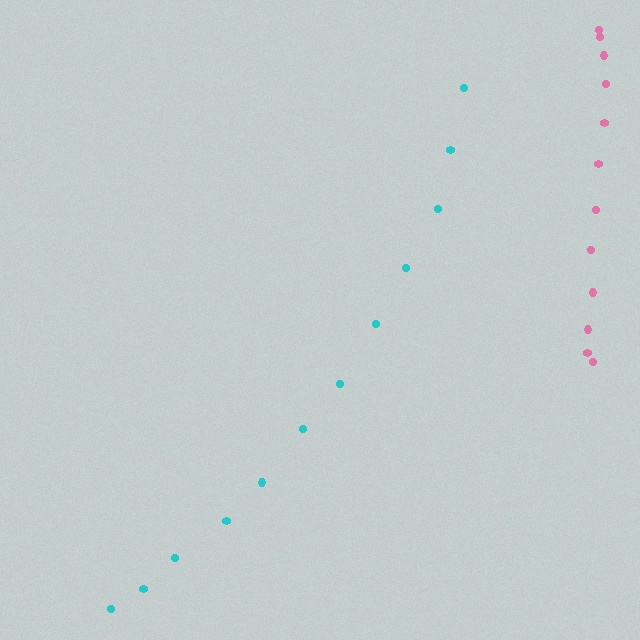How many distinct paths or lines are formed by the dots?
There are 2 distinct paths.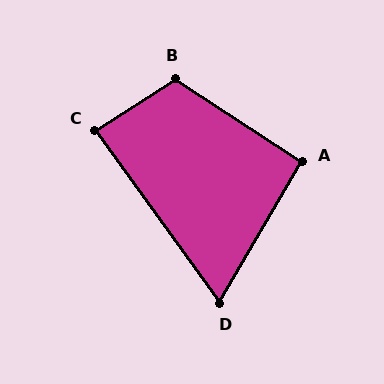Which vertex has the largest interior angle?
B, at approximately 114 degrees.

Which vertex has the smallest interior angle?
D, at approximately 66 degrees.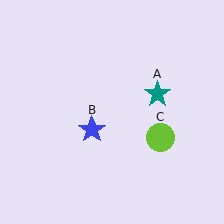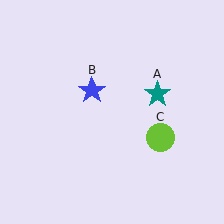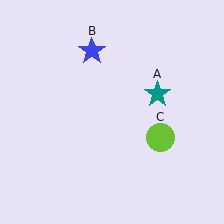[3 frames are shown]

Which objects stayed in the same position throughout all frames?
Teal star (object A) and lime circle (object C) remained stationary.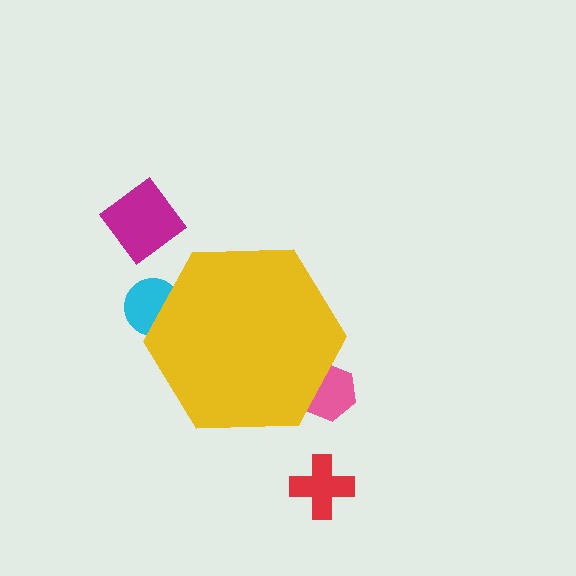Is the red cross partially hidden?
No, the red cross is fully visible.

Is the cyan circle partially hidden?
Yes, the cyan circle is partially hidden behind the yellow hexagon.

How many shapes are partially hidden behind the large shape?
2 shapes are partially hidden.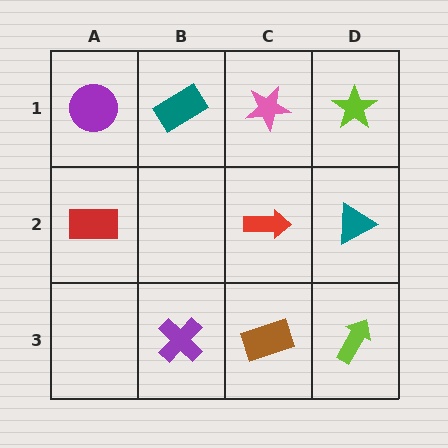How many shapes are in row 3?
3 shapes.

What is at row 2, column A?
A red rectangle.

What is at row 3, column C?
A brown rectangle.